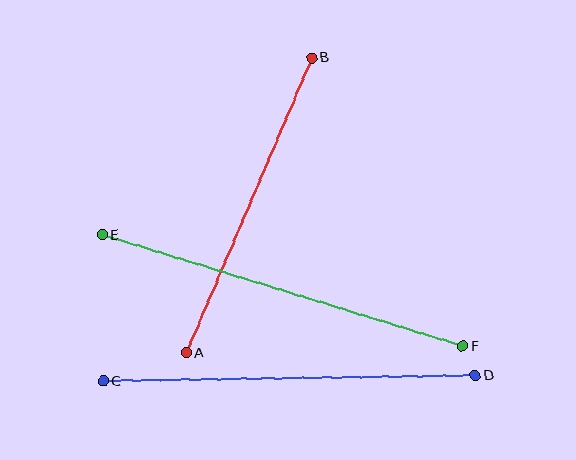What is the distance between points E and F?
The distance is approximately 377 pixels.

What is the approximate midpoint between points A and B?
The midpoint is at approximately (249, 205) pixels.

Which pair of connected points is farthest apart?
Points E and F are farthest apart.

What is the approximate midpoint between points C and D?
The midpoint is at approximately (289, 378) pixels.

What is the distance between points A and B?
The distance is approximately 321 pixels.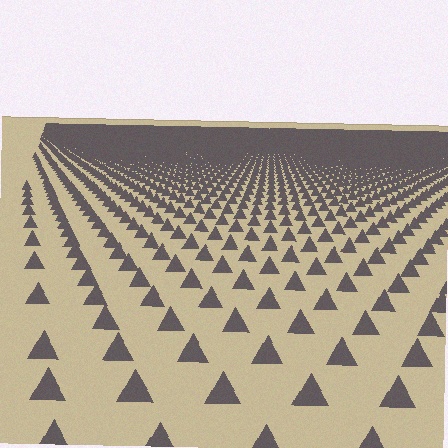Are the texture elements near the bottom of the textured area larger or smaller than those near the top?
Larger. Near the bottom, elements are closer to the viewer and appear at a bigger on-screen size.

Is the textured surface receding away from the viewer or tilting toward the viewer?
The surface is receding away from the viewer. Texture elements get smaller and denser toward the top.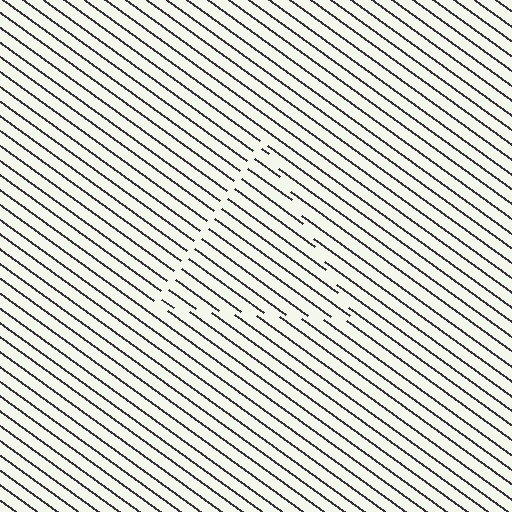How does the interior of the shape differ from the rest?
The interior of the shape contains the same grating, shifted by half a period — the contour is defined by the phase discontinuity where line-ends from the inner and outer gratings abut.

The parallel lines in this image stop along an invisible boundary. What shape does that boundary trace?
An illusory triangle. The interior of the shape contains the same grating, shifted by half a period — the contour is defined by the phase discontinuity where line-ends from the inner and outer gratings abut.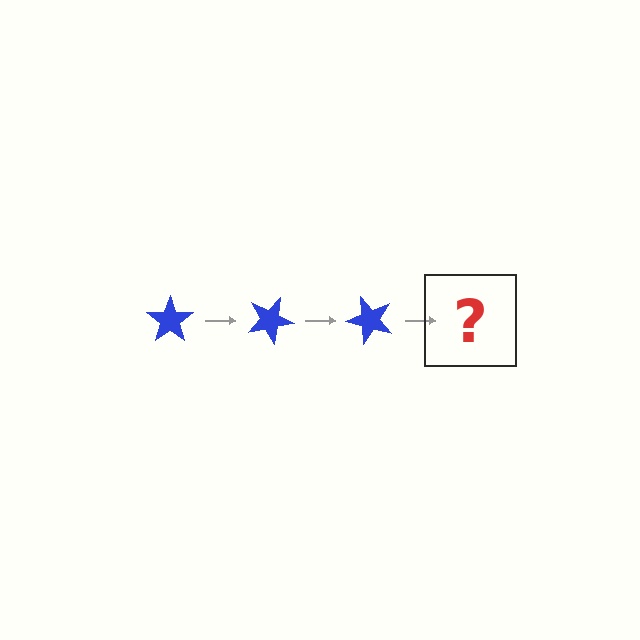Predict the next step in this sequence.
The next step is a blue star rotated 75 degrees.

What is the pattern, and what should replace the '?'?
The pattern is that the star rotates 25 degrees each step. The '?' should be a blue star rotated 75 degrees.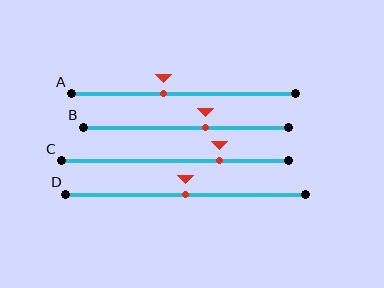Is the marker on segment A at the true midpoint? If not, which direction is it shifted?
No, the marker on segment A is shifted to the left by about 9% of the segment length.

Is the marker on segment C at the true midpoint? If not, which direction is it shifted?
No, the marker on segment C is shifted to the right by about 20% of the segment length.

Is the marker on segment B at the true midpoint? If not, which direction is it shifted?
No, the marker on segment B is shifted to the right by about 10% of the segment length.